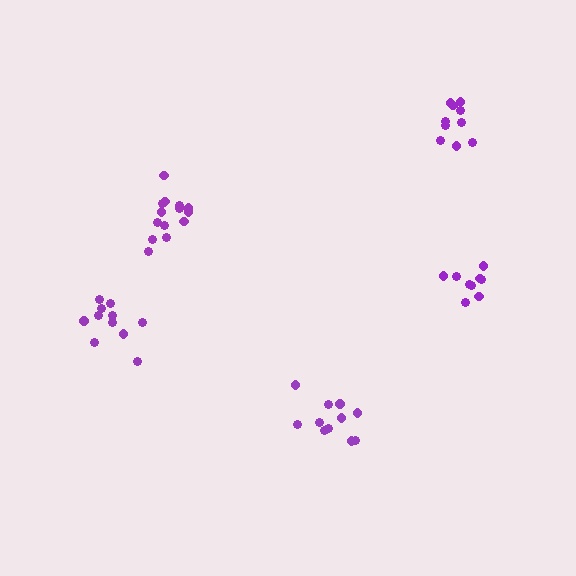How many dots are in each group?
Group 1: 14 dots, Group 2: 11 dots, Group 3: 10 dots, Group 4: 9 dots, Group 5: 11 dots (55 total).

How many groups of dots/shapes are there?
There are 5 groups.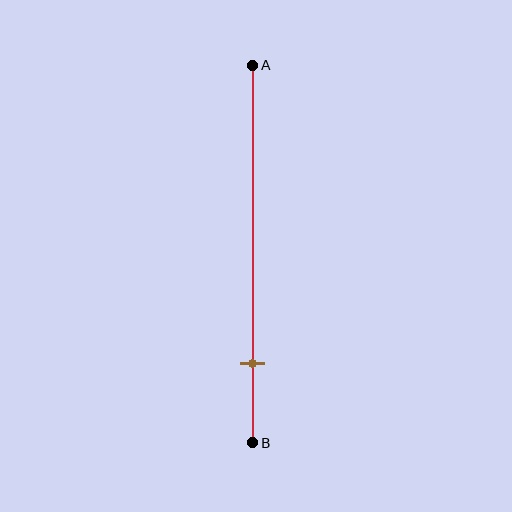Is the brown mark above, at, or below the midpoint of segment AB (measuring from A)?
The brown mark is below the midpoint of segment AB.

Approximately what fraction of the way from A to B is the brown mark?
The brown mark is approximately 80% of the way from A to B.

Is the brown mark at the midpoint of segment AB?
No, the mark is at about 80% from A, not at the 50% midpoint.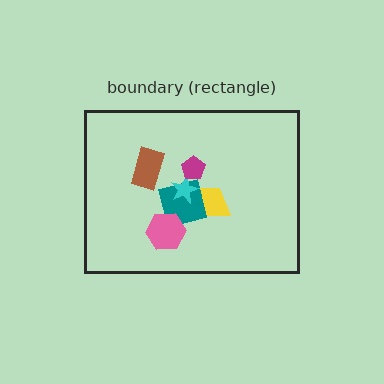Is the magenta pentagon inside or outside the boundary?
Inside.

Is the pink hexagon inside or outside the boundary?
Inside.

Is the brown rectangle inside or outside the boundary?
Inside.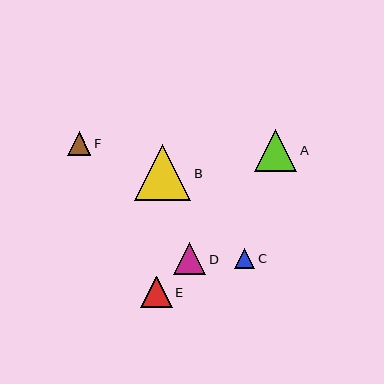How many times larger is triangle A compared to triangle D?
Triangle A is approximately 1.3 times the size of triangle D.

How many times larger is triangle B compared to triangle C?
Triangle B is approximately 2.8 times the size of triangle C.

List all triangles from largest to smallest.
From largest to smallest: B, A, D, E, F, C.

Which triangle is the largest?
Triangle B is the largest with a size of approximately 56 pixels.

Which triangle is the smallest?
Triangle C is the smallest with a size of approximately 20 pixels.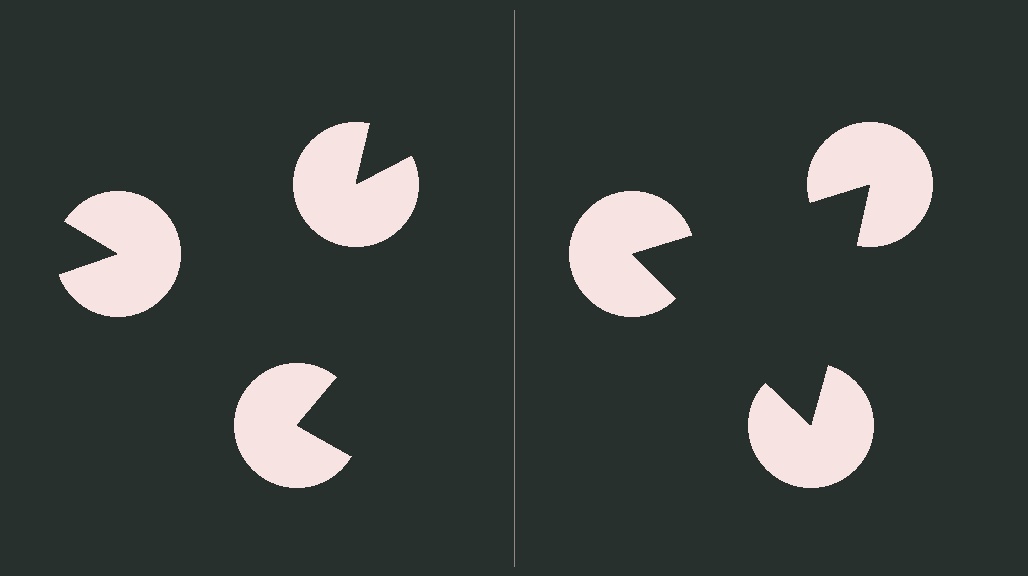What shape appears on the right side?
An illusory triangle.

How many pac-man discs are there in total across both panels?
6 — 3 on each side.